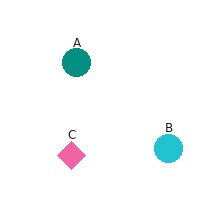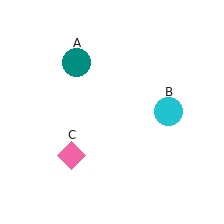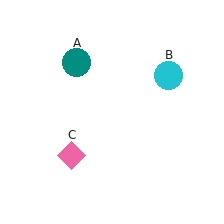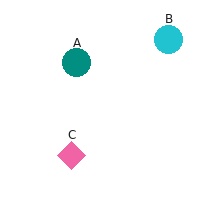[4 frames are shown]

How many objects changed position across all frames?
1 object changed position: cyan circle (object B).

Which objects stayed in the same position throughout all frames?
Teal circle (object A) and pink diamond (object C) remained stationary.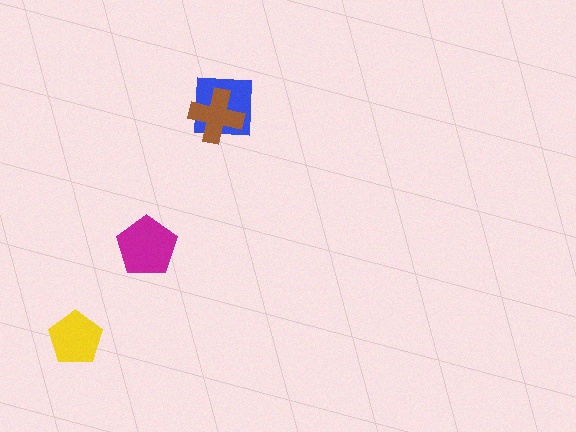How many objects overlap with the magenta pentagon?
0 objects overlap with the magenta pentagon.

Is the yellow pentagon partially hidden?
No, no other shape covers it.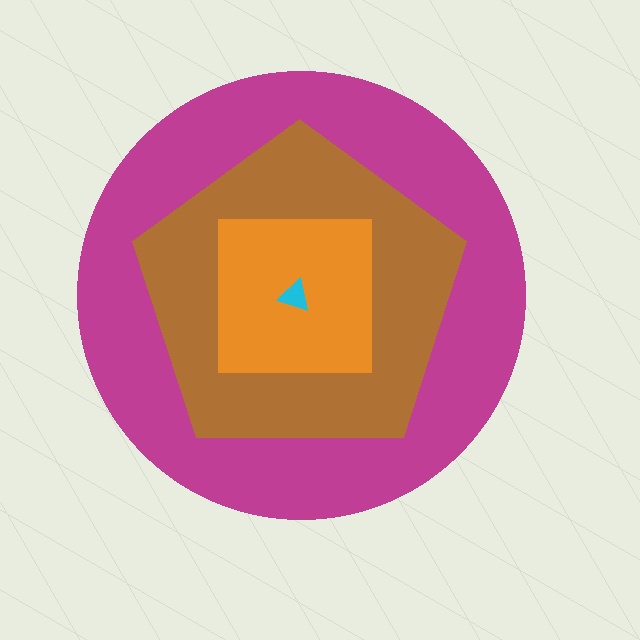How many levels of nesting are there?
4.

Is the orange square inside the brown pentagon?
Yes.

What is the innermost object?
The cyan triangle.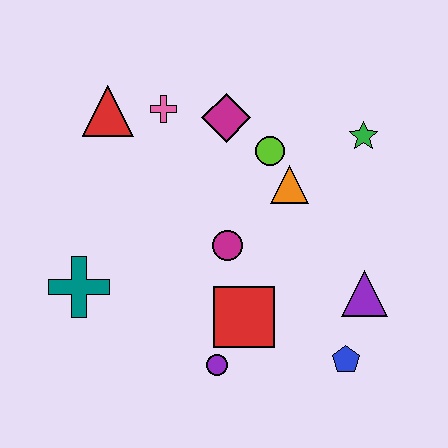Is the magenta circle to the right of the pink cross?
Yes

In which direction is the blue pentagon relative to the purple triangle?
The blue pentagon is below the purple triangle.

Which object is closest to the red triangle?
The pink cross is closest to the red triangle.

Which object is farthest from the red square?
The red triangle is farthest from the red square.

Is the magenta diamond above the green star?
Yes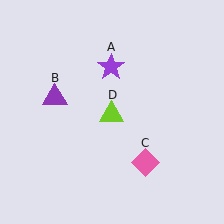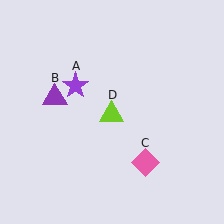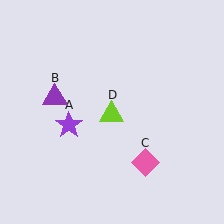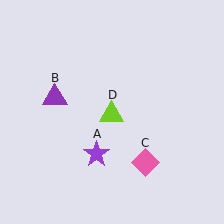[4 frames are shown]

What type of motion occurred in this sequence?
The purple star (object A) rotated counterclockwise around the center of the scene.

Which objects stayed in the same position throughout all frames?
Purple triangle (object B) and pink diamond (object C) and lime triangle (object D) remained stationary.